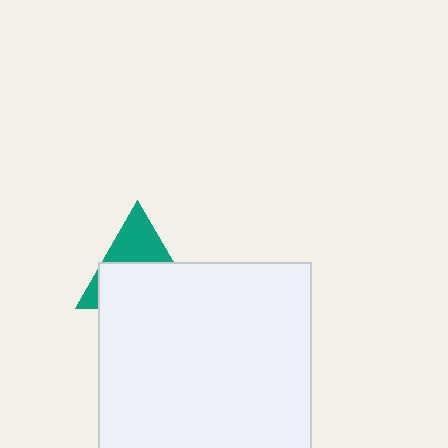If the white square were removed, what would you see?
You would see the complete teal triangle.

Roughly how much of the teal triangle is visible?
A small part of it is visible (roughly 38%).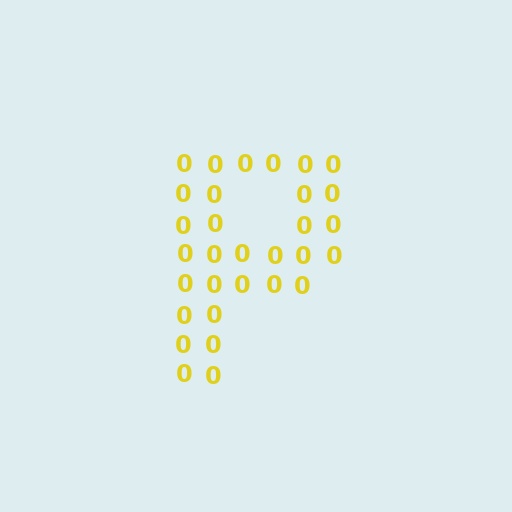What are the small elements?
The small elements are digit 0's.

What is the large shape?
The large shape is the letter P.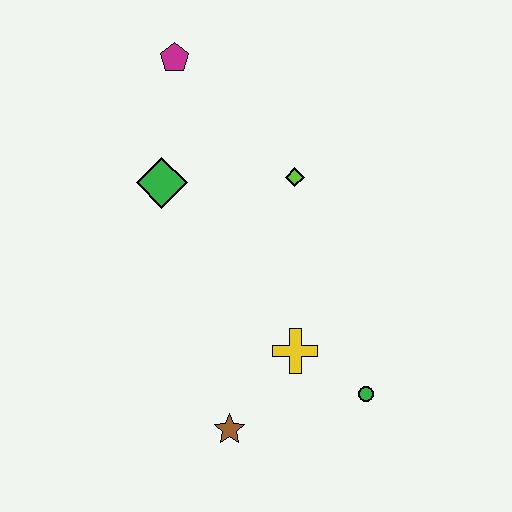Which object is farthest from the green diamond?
The green circle is farthest from the green diamond.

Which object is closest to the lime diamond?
The green diamond is closest to the lime diamond.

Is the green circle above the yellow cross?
No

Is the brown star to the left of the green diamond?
No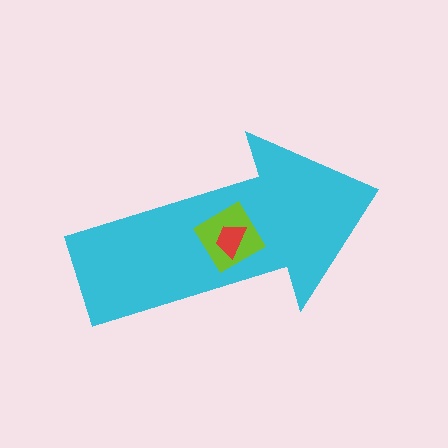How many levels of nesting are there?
3.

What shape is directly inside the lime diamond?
The red trapezoid.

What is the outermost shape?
The cyan arrow.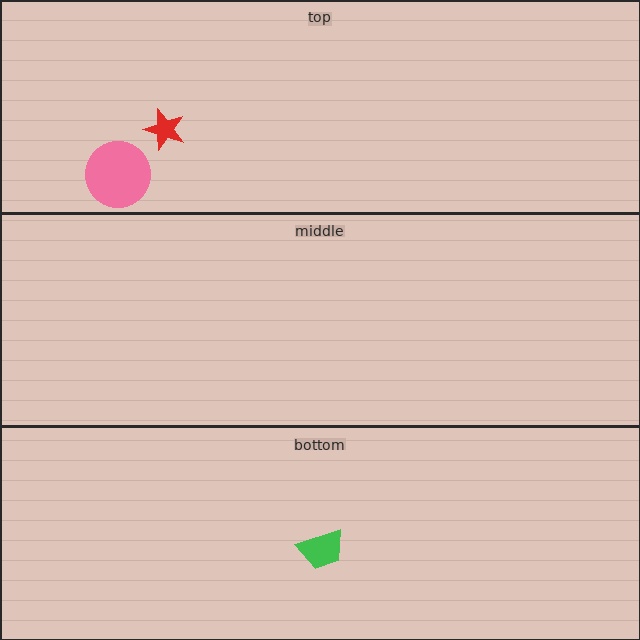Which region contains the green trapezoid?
The bottom region.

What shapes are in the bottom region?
The green trapezoid.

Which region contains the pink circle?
The top region.